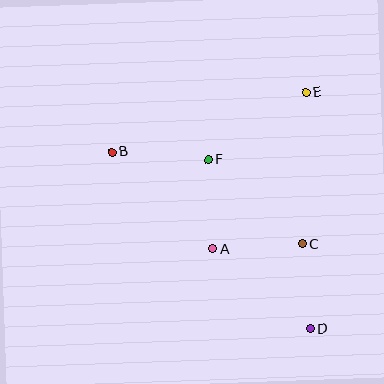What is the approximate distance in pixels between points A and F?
The distance between A and F is approximately 90 pixels.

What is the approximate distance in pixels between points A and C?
The distance between A and C is approximately 90 pixels.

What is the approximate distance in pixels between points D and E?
The distance between D and E is approximately 237 pixels.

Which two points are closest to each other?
Points C and D are closest to each other.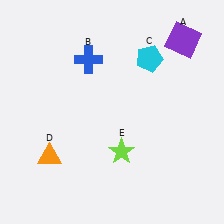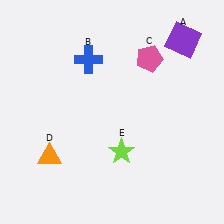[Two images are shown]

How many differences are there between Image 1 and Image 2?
There is 1 difference between the two images.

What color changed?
The pentagon (C) changed from cyan in Image 1 to pink in Image 2.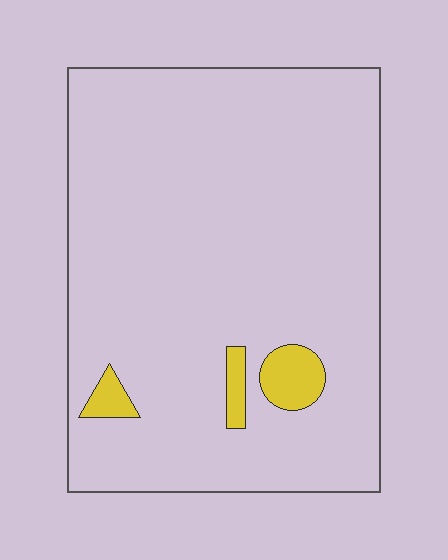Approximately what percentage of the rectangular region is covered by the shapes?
Approximately 5%.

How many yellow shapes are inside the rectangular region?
3.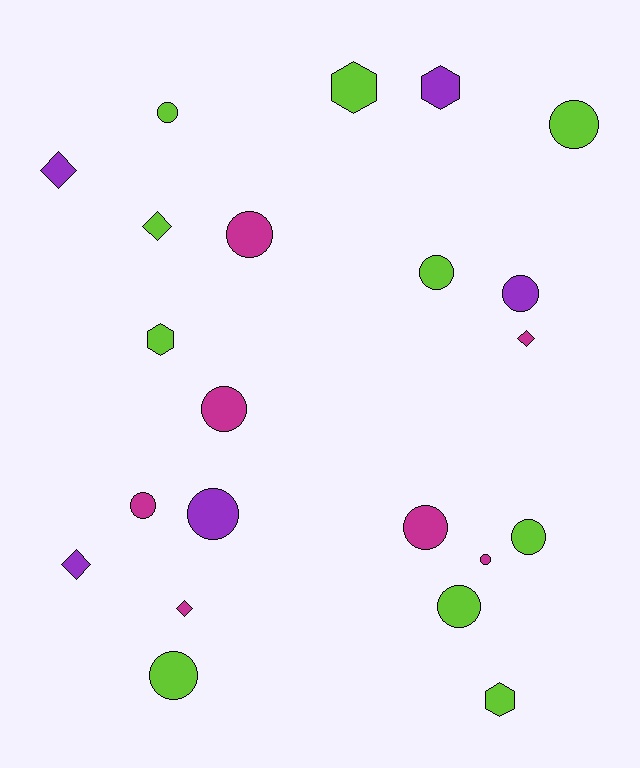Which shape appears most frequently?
Circle, with 13 objects.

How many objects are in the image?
There are 22 objects.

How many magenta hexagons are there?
There are no magenta hexagons.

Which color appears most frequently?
Lime, with 10 objects.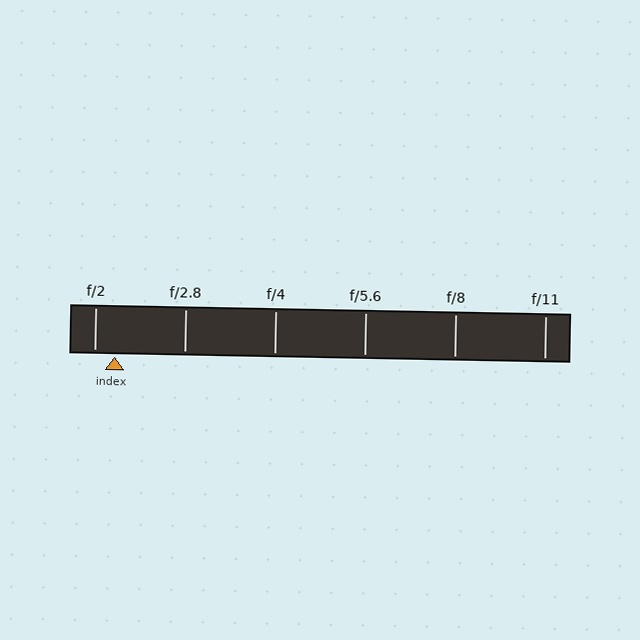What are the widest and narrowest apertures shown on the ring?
The widest aperture shown is f/2 and the narrowest is f/11.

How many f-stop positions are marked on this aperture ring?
There are 6 f-stop positions marked.